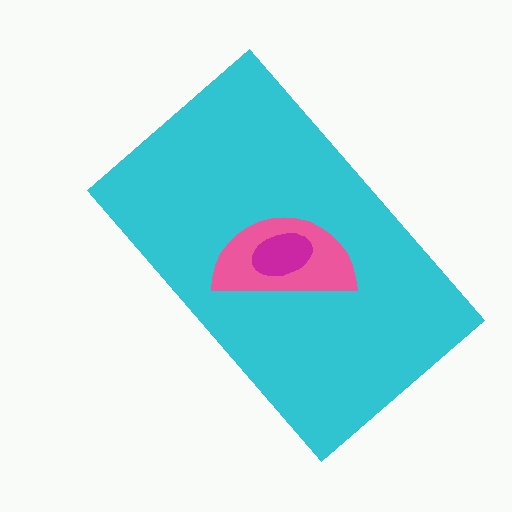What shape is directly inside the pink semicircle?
The magenta ellipse.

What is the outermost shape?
The cyan rectangle.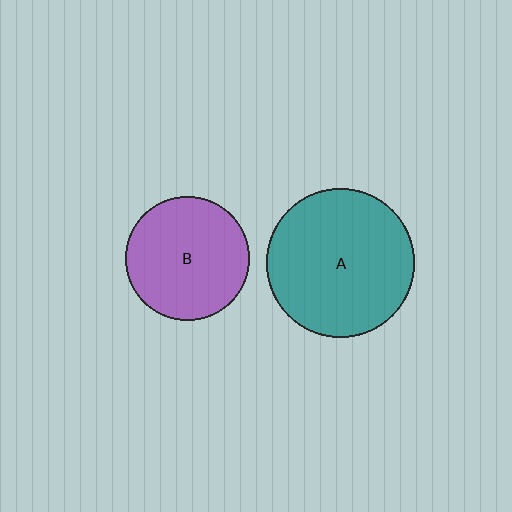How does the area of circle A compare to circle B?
Approximately 1.4 times.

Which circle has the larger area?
Circle A (teal).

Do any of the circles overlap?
No, none of the circles overlap.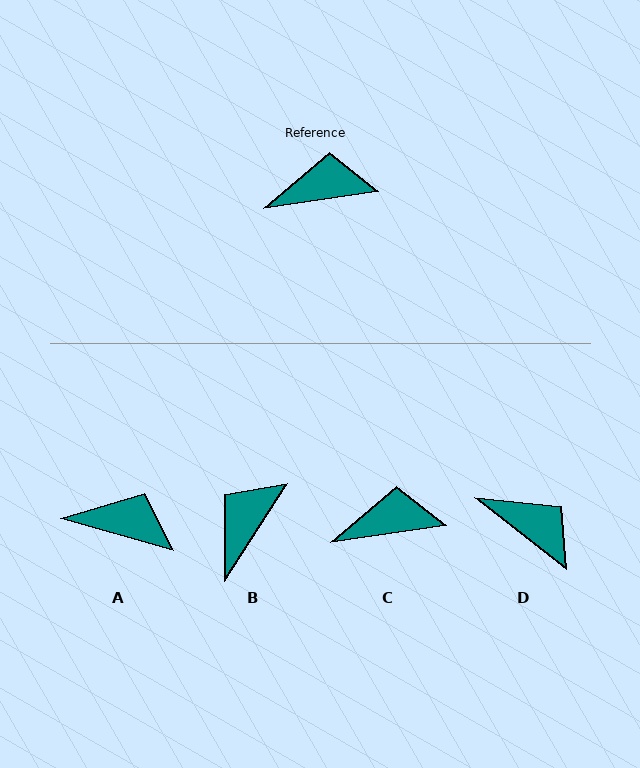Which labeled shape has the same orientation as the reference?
C.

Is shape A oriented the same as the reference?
No, it is off by about 24 degrees.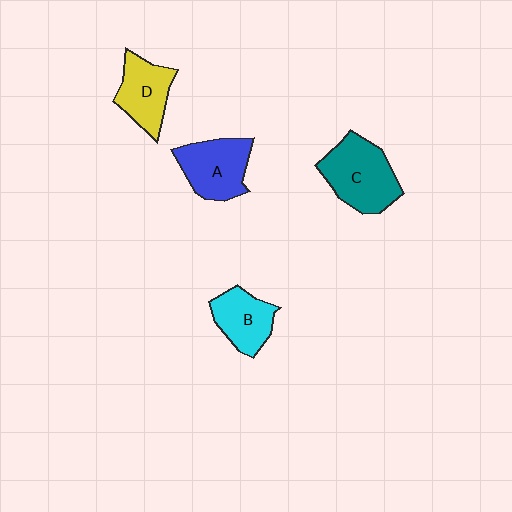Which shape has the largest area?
Shape C (teal).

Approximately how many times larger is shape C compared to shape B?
Approximately 1.5 times.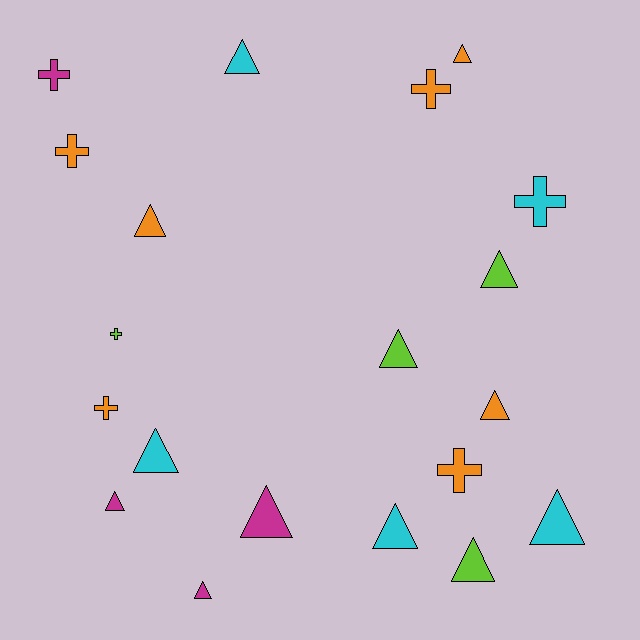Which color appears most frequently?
Orange, with 7 objects.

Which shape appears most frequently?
Triangle, with 13 objects.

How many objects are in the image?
There are 20 objects.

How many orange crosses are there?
There are 4 orange crosses.